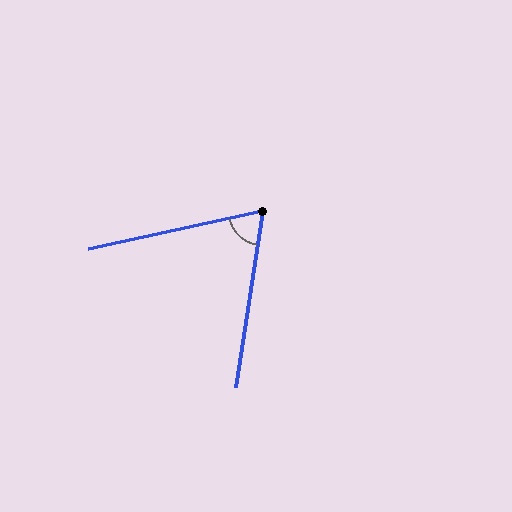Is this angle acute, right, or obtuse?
It is acute.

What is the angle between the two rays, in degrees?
Approximately 69 degrees.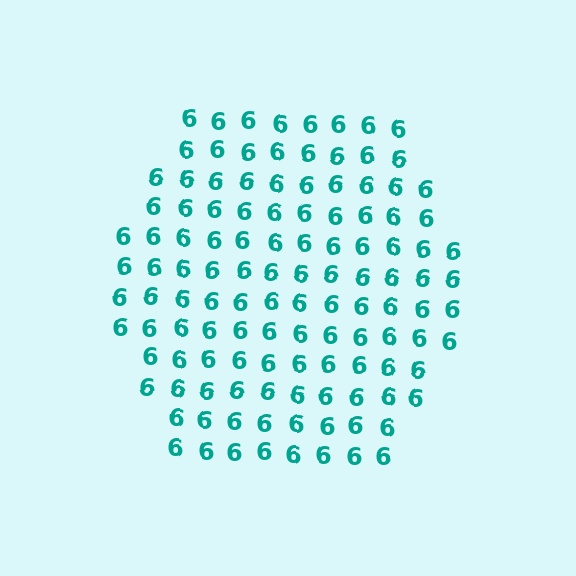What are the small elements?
The small elements are digit 6's.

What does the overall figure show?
The overall figure shows a hexagon.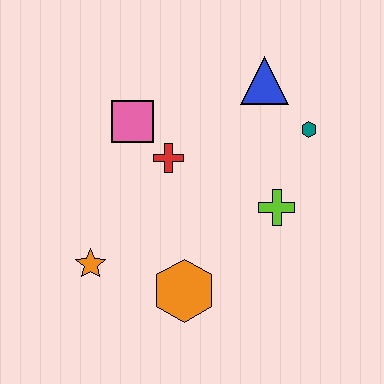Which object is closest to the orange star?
The orange hexagon is closest to the orange star.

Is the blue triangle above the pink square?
Yes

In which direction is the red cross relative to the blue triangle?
The red cross is to the left of the blue triangle.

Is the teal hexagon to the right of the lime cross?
Yes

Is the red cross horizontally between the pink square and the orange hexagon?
Yes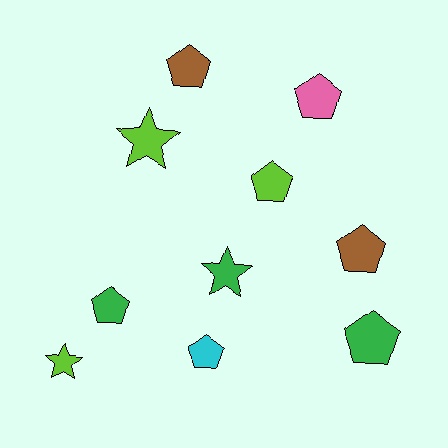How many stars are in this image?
There are 3 stars.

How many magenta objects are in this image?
There are no magenta objects.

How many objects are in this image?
There are 10 objects.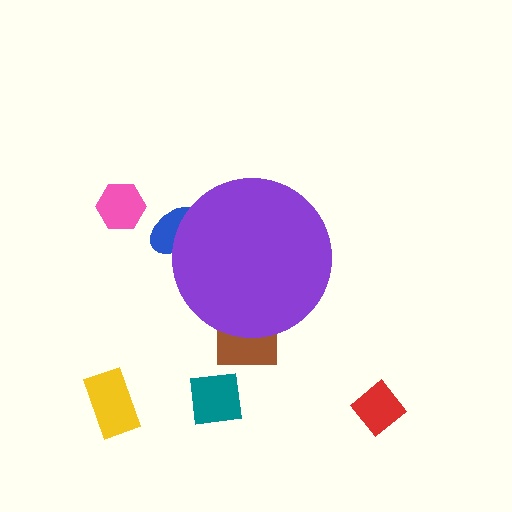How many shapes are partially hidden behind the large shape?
2 shapes are partially hidden.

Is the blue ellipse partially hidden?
Yes, the blue ellipse is partially hidden behind the purple circle.